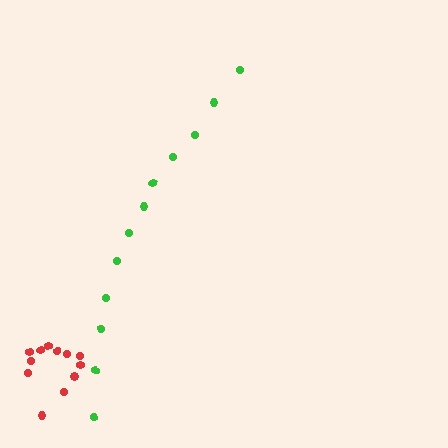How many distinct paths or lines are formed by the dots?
There are 2 distinct paths.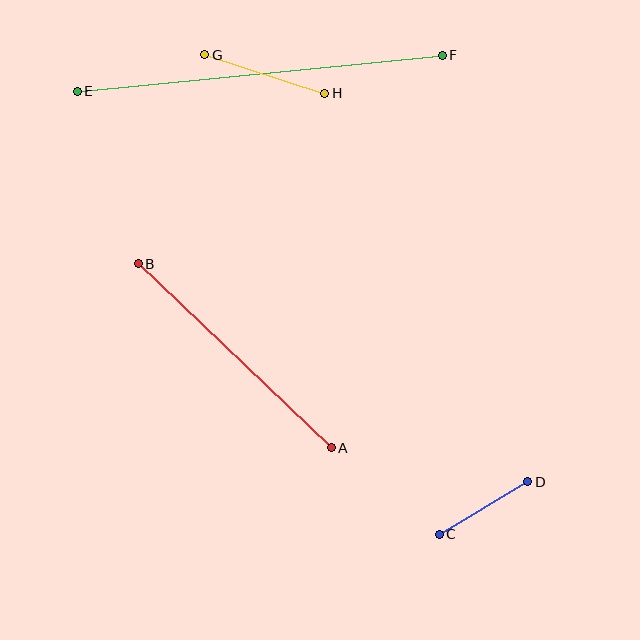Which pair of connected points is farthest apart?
Points E and F are farthest apart.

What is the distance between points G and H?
The distance is approximately 126 pixels.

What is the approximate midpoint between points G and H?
The midpoint is at approximately (265, 74) pixels.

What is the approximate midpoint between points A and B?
The midpoint is at approximately (235, 356) pixels.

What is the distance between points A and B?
The distance is approximately 267 pixels.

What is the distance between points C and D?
The distance is approximately 103 pixels.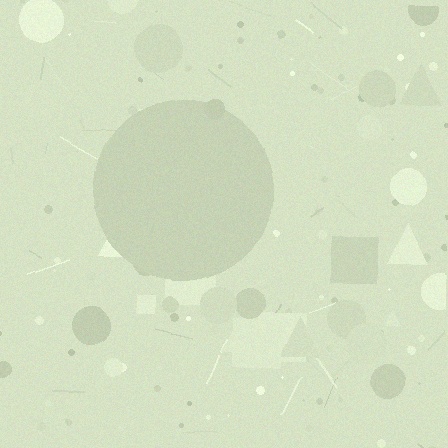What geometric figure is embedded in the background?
A circle is embedded in the background.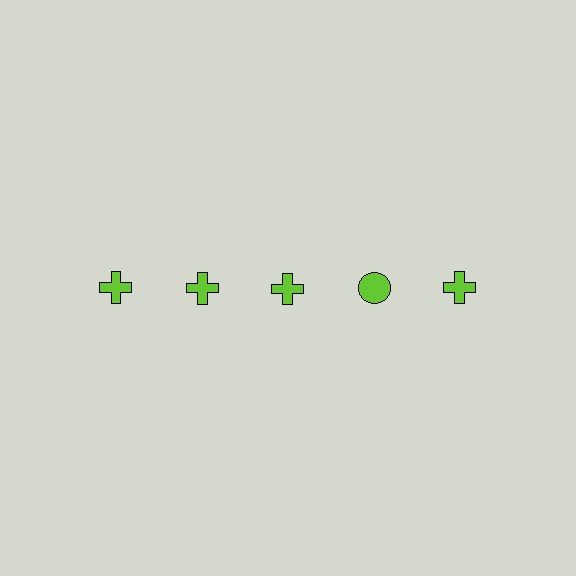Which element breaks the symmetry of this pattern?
The lime circle in the top row, second from right column breaks the symmetry. All other shapes are lime crosses.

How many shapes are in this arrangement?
There are 5 shapes arranged in a grid pattern.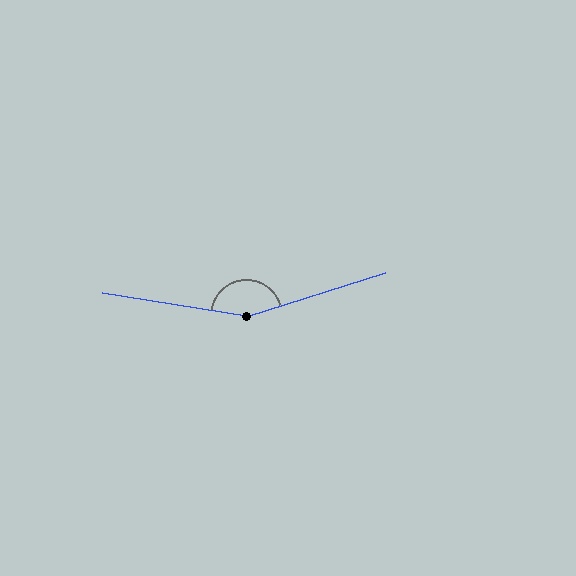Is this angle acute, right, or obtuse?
It is obtuse.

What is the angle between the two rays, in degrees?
Approximately 153 degrees.